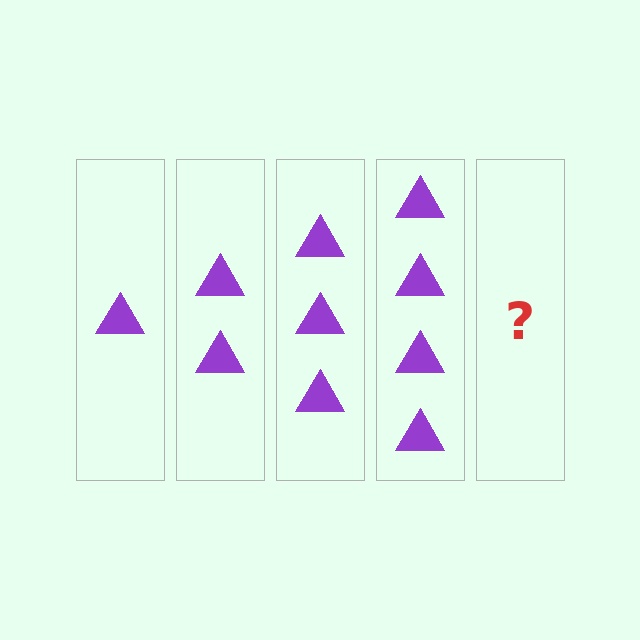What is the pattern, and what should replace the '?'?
The pattern is that each step adds one more triangle. The '?' should be 5 triangles.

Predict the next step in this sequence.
The next step is 5 triangles.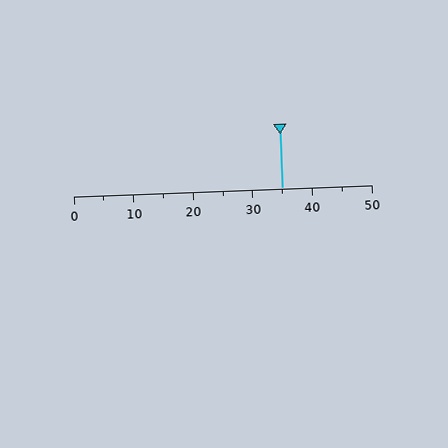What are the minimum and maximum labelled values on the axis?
The axis runs from 0 to 50.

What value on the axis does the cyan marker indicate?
The marker indicates approximately 35.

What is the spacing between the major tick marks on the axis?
The major ticks are spaced 10 apart.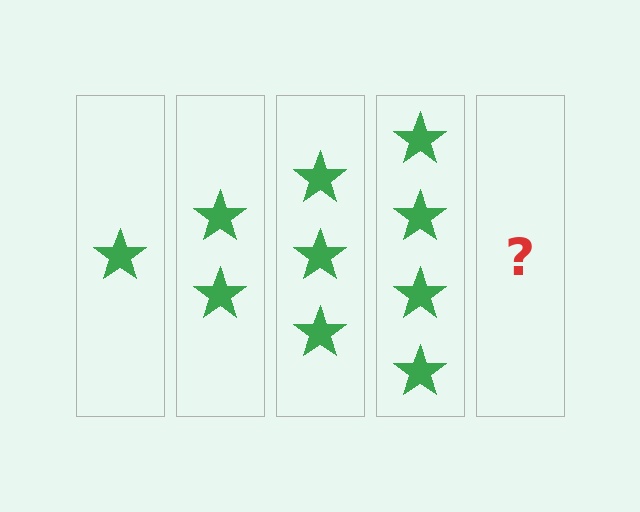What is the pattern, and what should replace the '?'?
The pattern is that each step adds one more star. The '?' should be 5 stars.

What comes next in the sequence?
The next element should be 5 stars.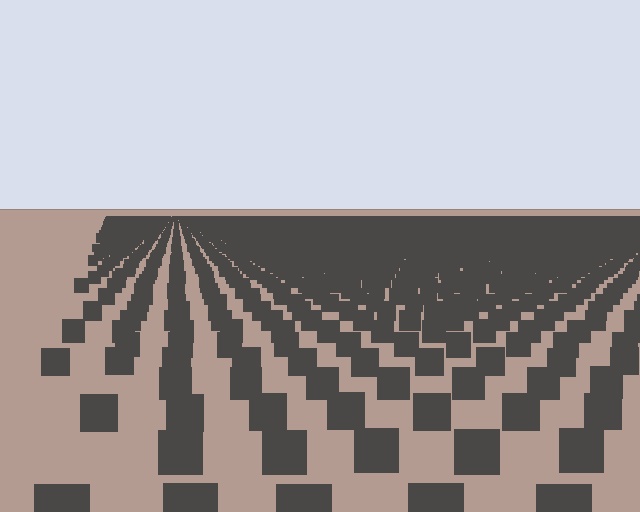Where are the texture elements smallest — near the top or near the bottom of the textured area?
Near the top.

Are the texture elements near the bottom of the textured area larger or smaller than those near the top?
Larger. Near the bottom, elements are closer to the viewer and appear at a bigger on-screen size.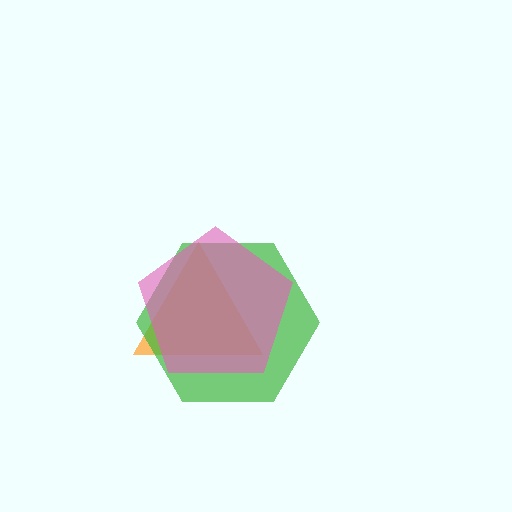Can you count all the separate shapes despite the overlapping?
Yes, there are 3 separate shapes.